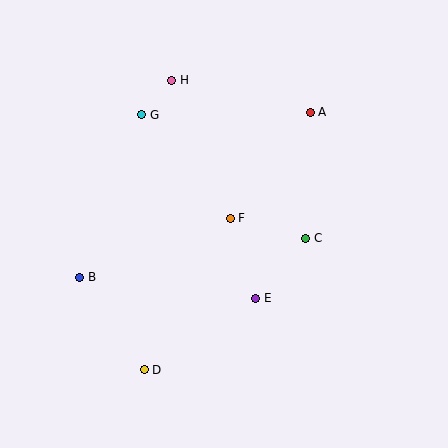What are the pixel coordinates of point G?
Point G is at (142, 115).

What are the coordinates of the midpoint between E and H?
The midpoint between E and H is at (214, 189).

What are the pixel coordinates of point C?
Point C is at (306, 238).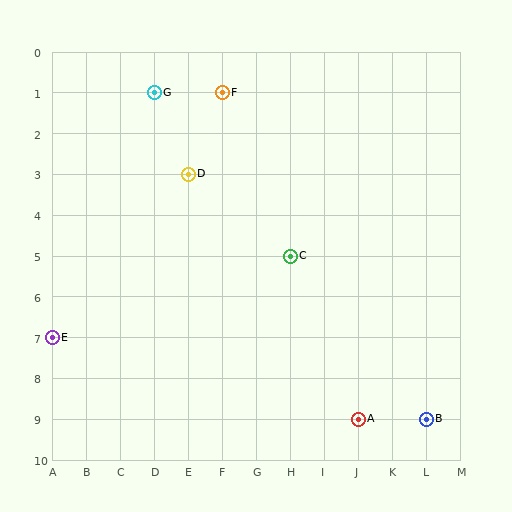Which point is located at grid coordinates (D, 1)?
Point G is at (D, 1).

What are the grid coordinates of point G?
Point G is at grid coordinates (D, 1).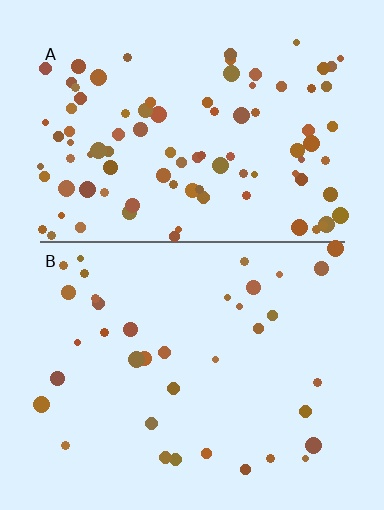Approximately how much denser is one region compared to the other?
Approximately 2.6× — region A over region B.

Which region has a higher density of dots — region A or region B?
A (the top).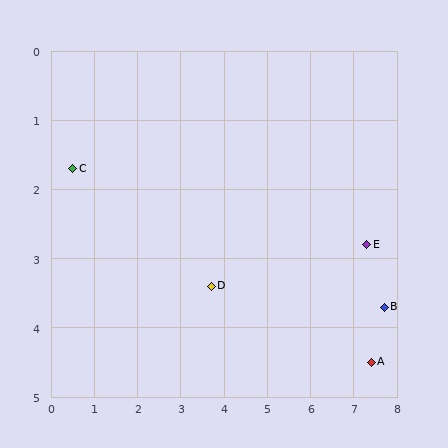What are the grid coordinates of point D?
Point D is at approximately (3.7, 3.4).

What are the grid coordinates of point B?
Point B is at approximately (7.7, 3.7).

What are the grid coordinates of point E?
Point E is at approximately (7.3, 2.8).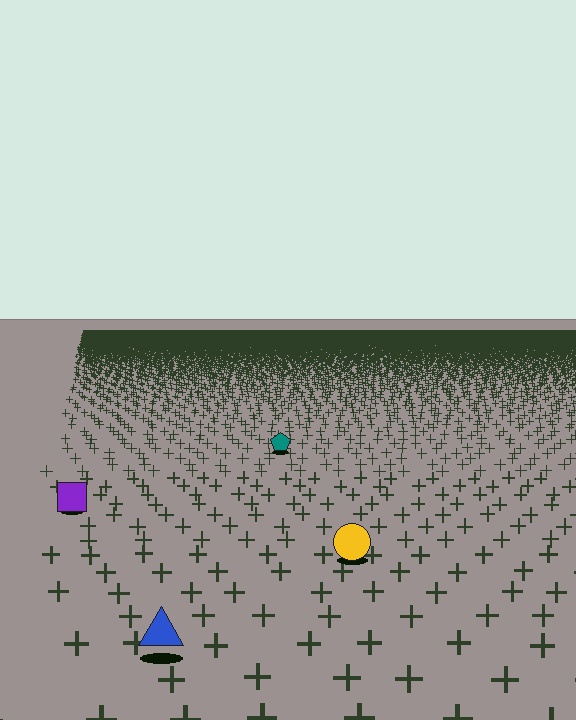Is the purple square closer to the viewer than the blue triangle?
No. The blue triangle is closer — you can tell from the texture gradient: the ground texture is coarser near it.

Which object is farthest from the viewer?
The teal pentagon is farthest from the viewer. It appears smaller and the ground texture around it is denser.